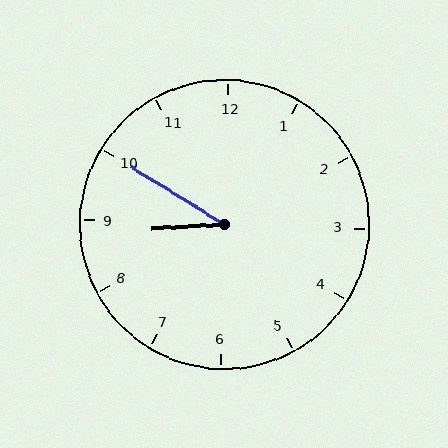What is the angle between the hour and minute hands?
Approximately 35 degrees.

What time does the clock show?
8:50.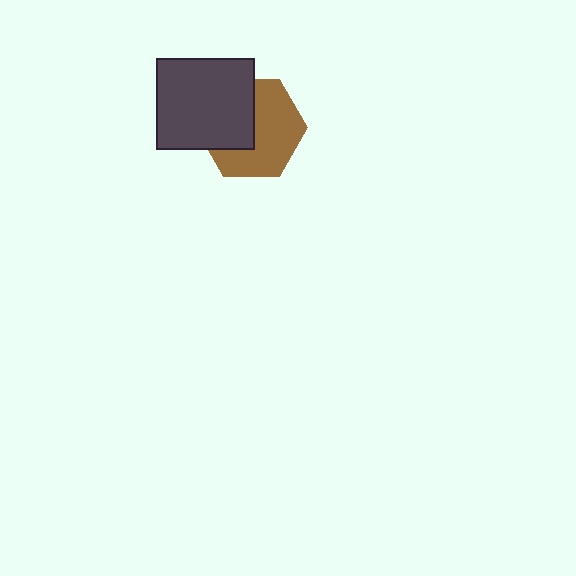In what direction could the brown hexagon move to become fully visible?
The brown hexagon could move toward the lower-right. That would shift it out from behind the dark gray rectangle entirely.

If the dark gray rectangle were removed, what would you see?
You would see the complete brown hexagon.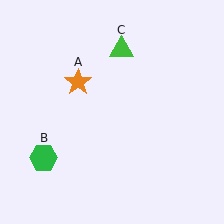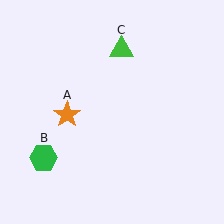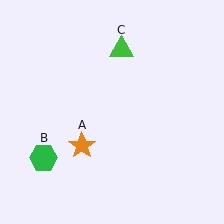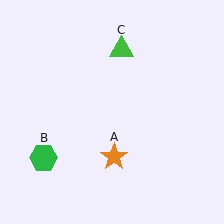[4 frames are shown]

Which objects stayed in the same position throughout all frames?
Green hexagon (object B) and green triangle (object C) remained stationary.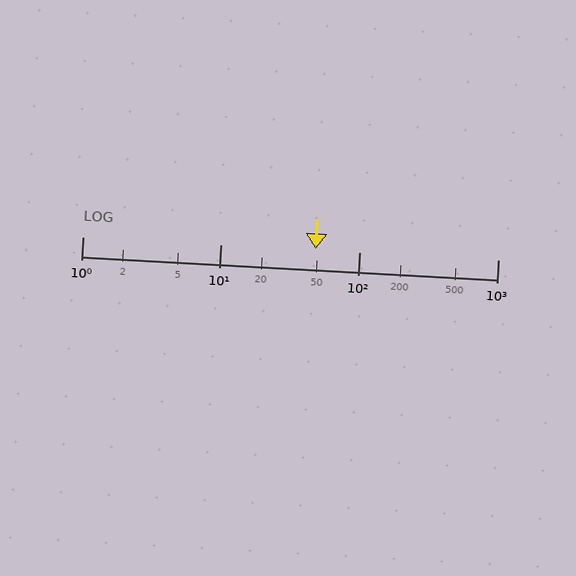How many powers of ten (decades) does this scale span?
The scale spans 3 decades, from 1 to 1000.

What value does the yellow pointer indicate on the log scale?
The pointer indicates approximately 48.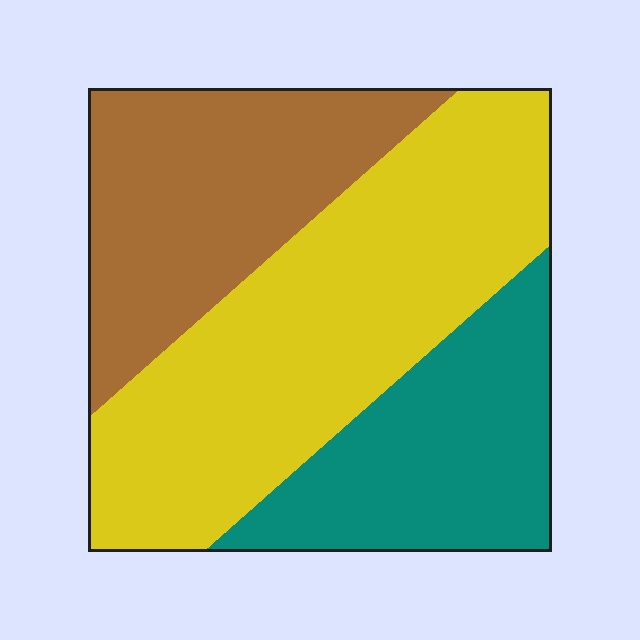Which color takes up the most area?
Yellow, at roughly 45%.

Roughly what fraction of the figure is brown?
Brown takes up about one quarter (1/4) of the figure.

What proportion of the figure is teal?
Teal takes up about one quarter (1/4) of the figure.